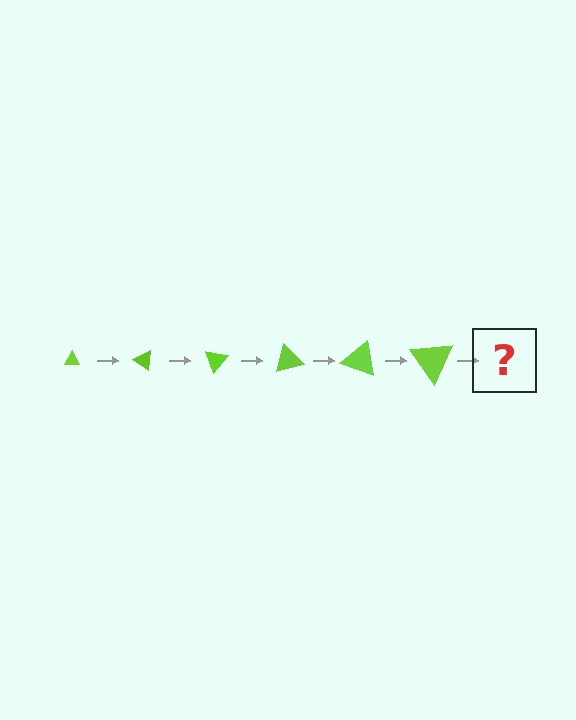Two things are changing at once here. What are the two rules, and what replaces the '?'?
The two rules are that the triangle grows larger each step and it rotates 35 degrees each step. The '?' should be a triangle, larger than the previous one and rotated 210 degrees from the start.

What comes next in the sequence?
The next element should be a triangle, larger than the previous one and rotated 210 degrees from the start.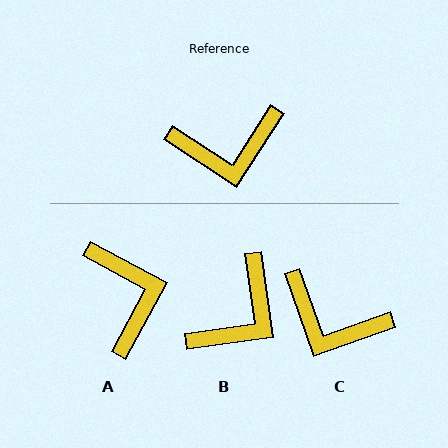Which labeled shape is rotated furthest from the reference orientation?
A, about 95 degrees away.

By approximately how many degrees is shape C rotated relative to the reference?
Approximately 38 degrees clockwise.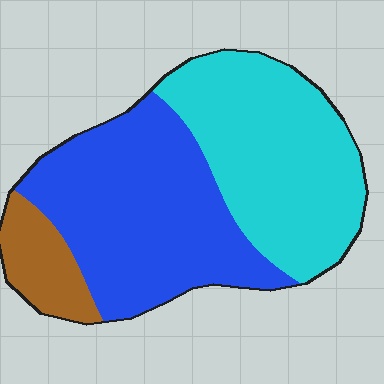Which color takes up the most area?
Blue, at roughly 45%.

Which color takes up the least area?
Brown, at roughly 10%.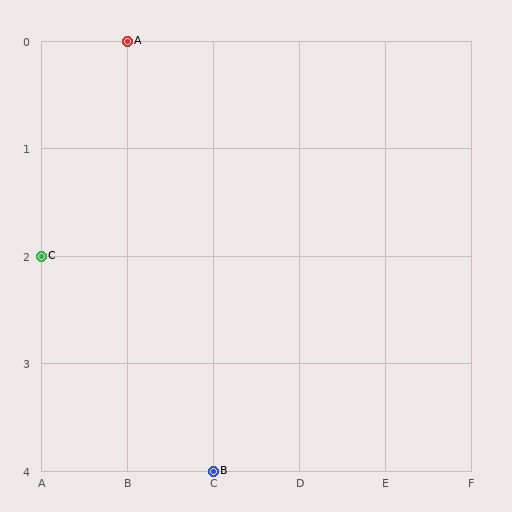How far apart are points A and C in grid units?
Points A and C are 1 column and 2 rows apart (about 2.2 grid units diagonally).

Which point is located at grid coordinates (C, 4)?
Point B is at (C, 4).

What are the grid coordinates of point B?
Point B is at grid coordinates (C, 4).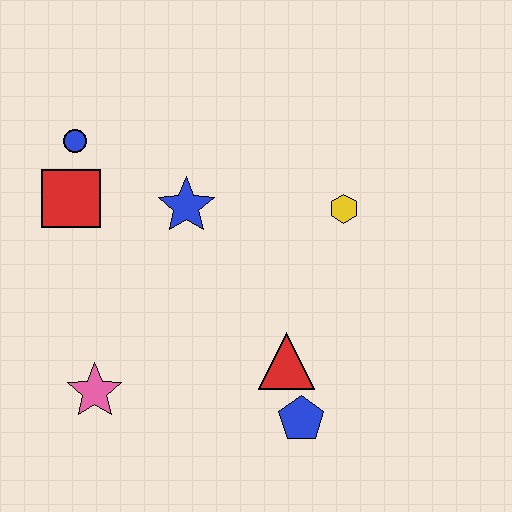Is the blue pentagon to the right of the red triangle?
Yes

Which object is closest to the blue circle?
The red square is closest to the blue circle.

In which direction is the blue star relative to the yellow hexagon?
The blue star is to the left of the yellow hexagon.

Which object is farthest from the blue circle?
The blue pentagon is farthest from the blue circle.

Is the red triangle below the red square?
Yes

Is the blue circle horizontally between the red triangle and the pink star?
No